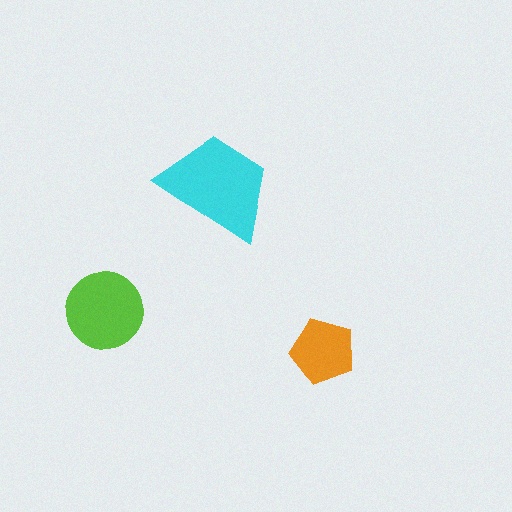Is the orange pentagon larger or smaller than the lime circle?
Smaller.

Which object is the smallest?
The orange pentagon.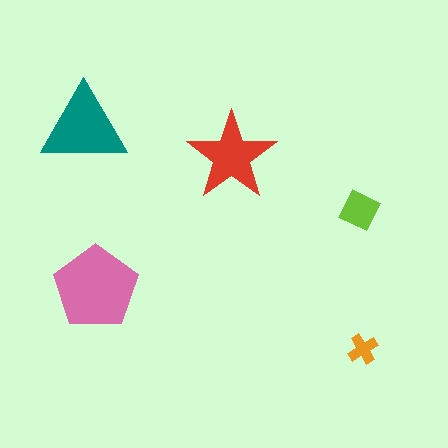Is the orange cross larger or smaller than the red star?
Smaller.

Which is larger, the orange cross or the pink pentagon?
The pink pentagon.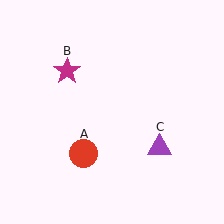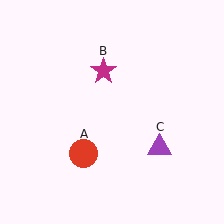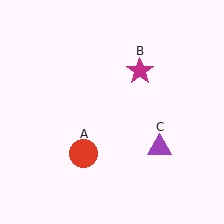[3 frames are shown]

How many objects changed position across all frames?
1 object changed position: magenta star (object B).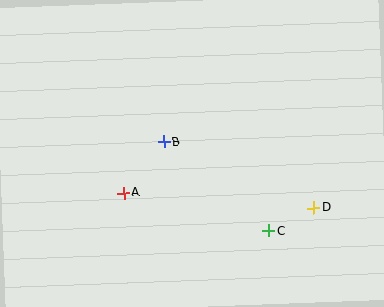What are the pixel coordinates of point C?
Point C is at (269, 231).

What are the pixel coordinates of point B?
Point B is at (164, 142).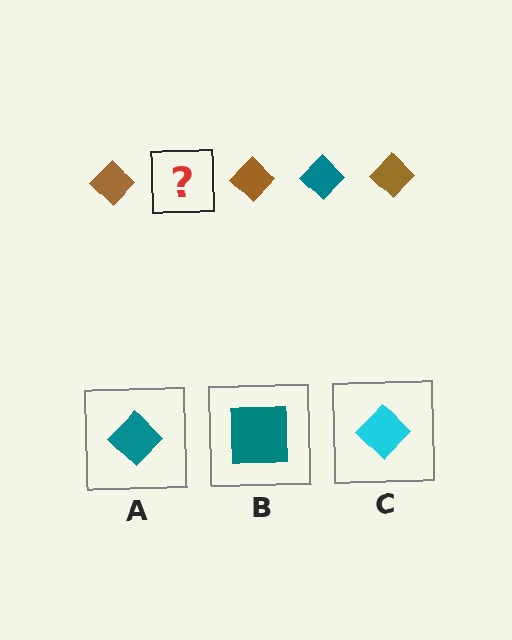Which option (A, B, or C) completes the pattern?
A.